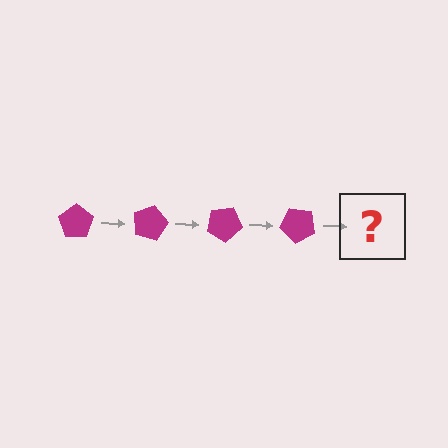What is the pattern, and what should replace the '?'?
The pattern is that the pentagon rotates 15 degrees each step. The '?' should be a magenta pentagon rotated 60 degrees.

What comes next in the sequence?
The next element should be a magenta pentagon rotated 60 degrees.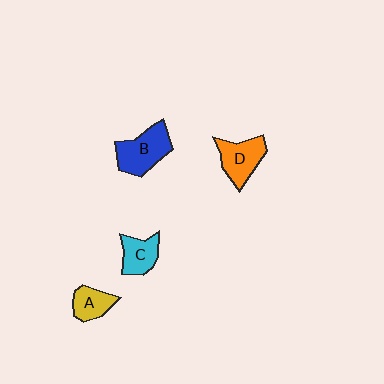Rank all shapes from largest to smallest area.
From largest to smallest: B (blue), D (orange), C (cyan), A (yellow).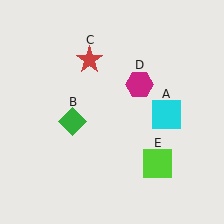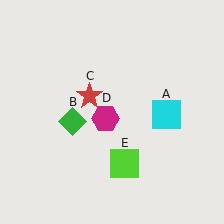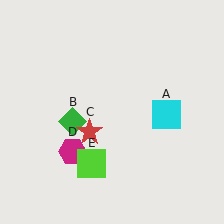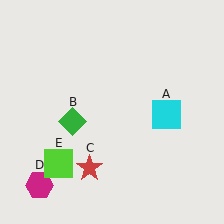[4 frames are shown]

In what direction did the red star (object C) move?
The red star (object C) moved down.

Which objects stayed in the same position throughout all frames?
Cyan square (object A) and green diamond (object B) remained stationary.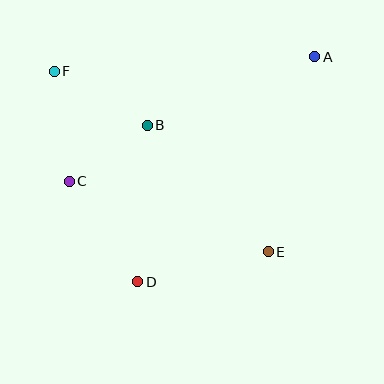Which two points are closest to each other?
Points B and C are closest to each other.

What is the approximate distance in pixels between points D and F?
The distance between D and F is approximately 227 pixels.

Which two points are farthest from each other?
Points A and D are farthest from each other.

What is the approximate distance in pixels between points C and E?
The distance between C and E is approximately 211 pixels.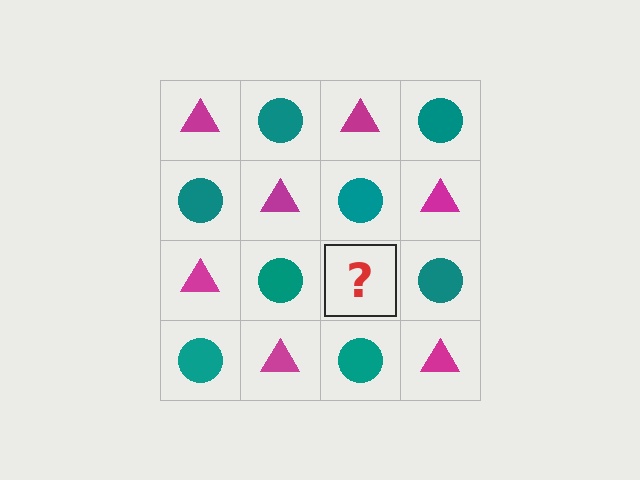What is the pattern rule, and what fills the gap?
The rule is that it alternates magenta triangle and teal circle in a checkerboard pattern. The gap should be filled with a magenta triangle.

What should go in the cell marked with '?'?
The missing cell should contain a magenta triangle.